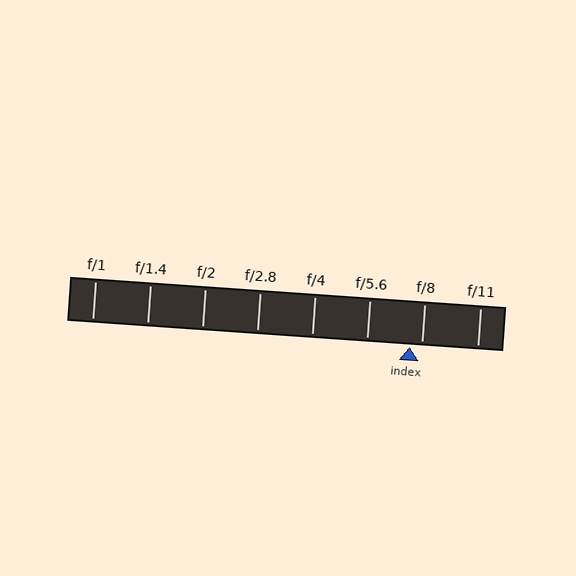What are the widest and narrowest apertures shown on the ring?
The widest aperture shown is f/1 and the narrowest is f/11.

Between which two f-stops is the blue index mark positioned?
The index mark is between f/5.6 and f/8.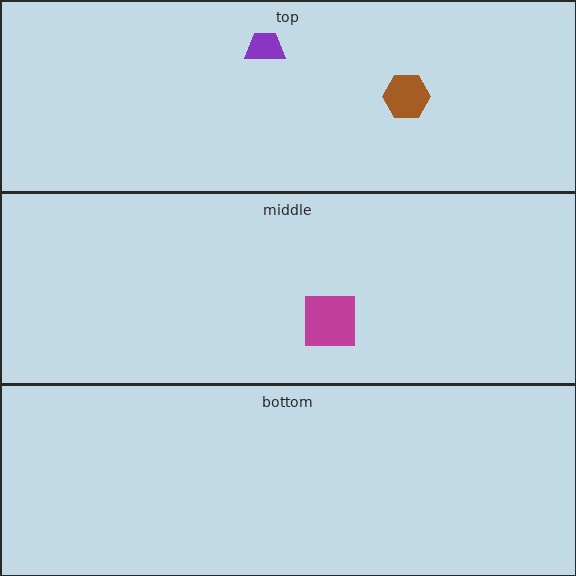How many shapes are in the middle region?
1.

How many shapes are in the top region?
2.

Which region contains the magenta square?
The middle region.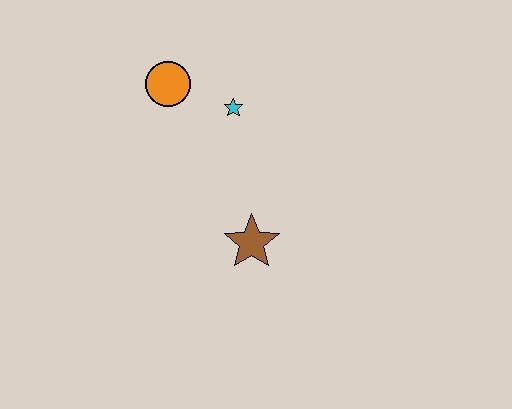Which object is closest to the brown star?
The cyan star is closest to the brown star.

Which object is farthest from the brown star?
The orange circle is farthest from the brown star.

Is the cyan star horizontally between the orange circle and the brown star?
Yes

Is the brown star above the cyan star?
No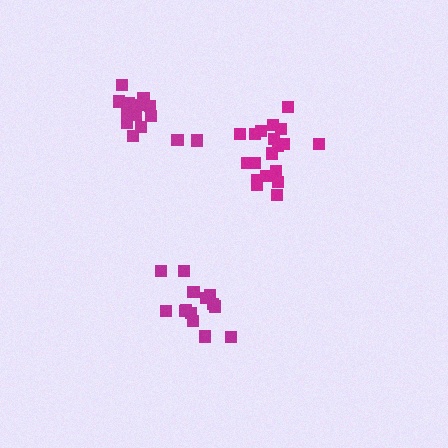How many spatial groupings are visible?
There are 3 spatial groupings.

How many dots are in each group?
Group 1: 14 dots, Group 2: 20 dots, Group 3: 17 dots (51 total).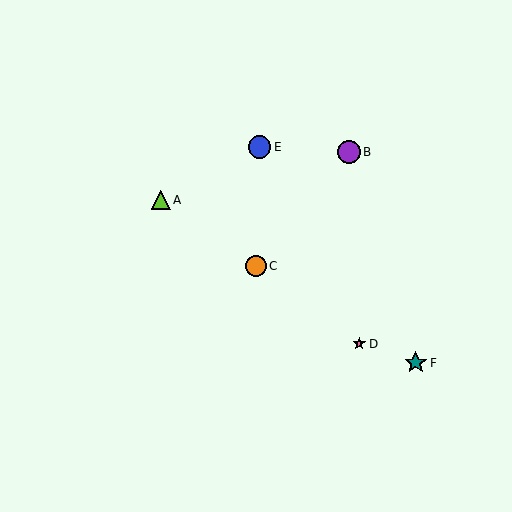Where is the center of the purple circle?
The center of the purple circle is at (349, 152).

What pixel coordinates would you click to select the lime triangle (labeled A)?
Click at (161, 200) to select the lime triangle A.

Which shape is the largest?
The purple circle (labeled B) is the largest.